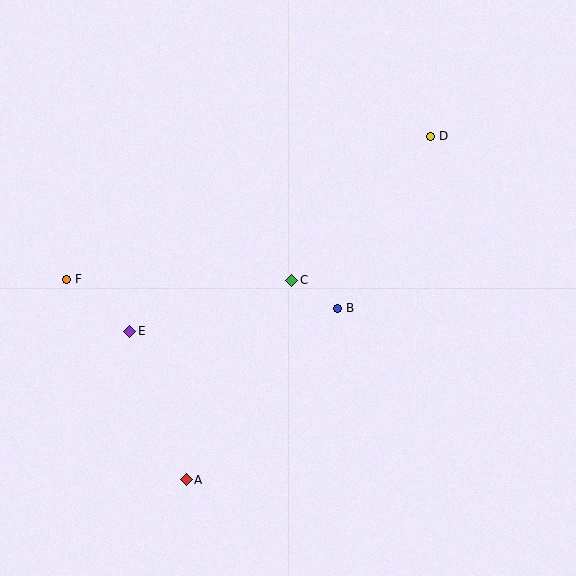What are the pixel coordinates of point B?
Point B is at (338, 308).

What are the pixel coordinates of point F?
Point F is at (67, 279).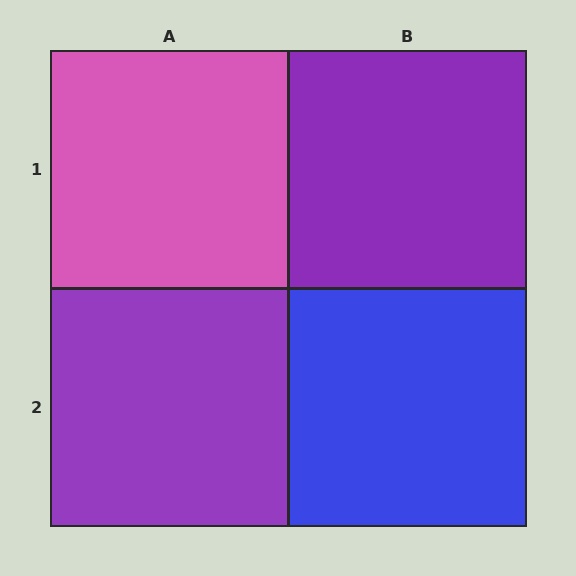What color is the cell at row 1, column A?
Pink.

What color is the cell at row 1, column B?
Purple.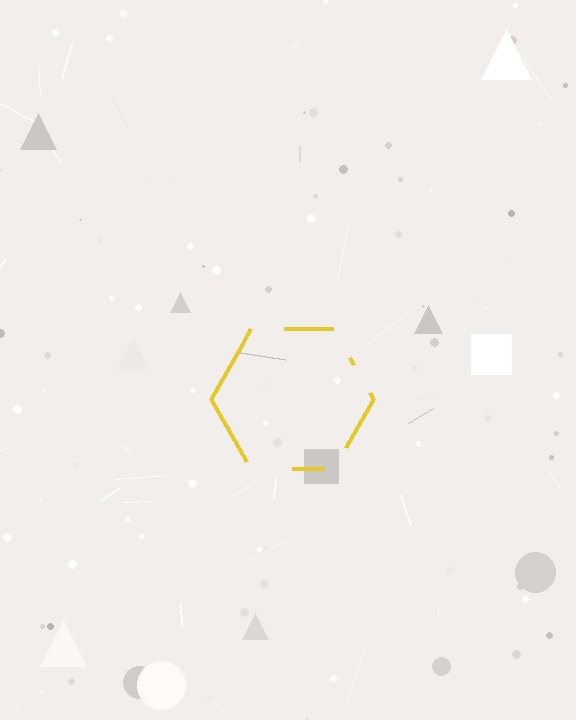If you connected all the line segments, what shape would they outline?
They would outline a hexagon.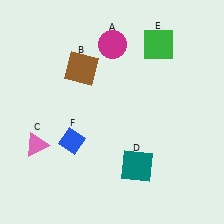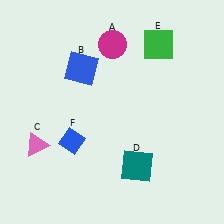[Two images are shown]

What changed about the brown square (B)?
In Image 1, B is brown. In Image 2, it changed to blue.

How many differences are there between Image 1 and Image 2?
There is 1 difference between the two images.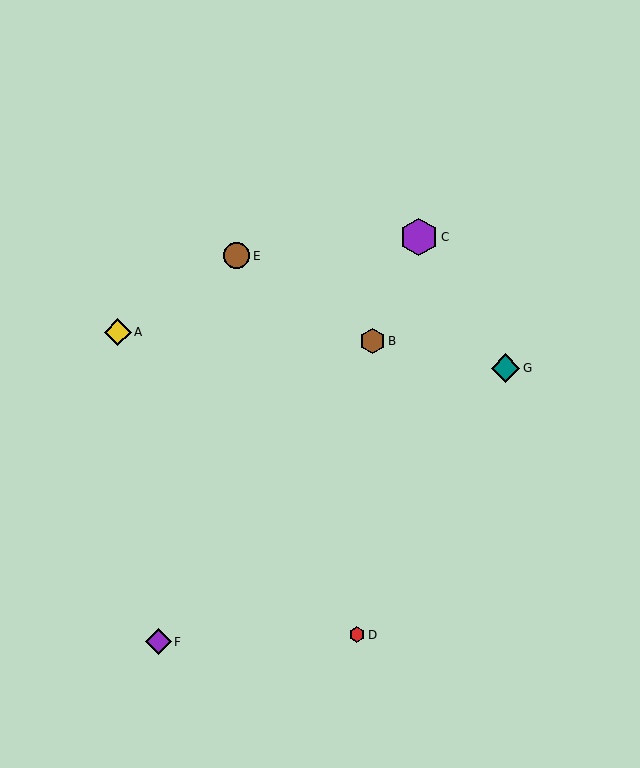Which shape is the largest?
The purple hexagon (labeled C) is the largest.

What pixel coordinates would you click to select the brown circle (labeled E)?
Click at (236, 256) to select the brown circle E.